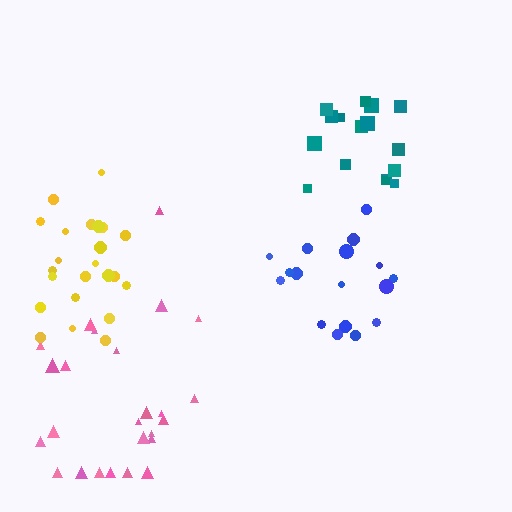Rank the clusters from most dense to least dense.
yellow, teal, blue, pink.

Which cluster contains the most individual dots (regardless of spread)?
Pink (26).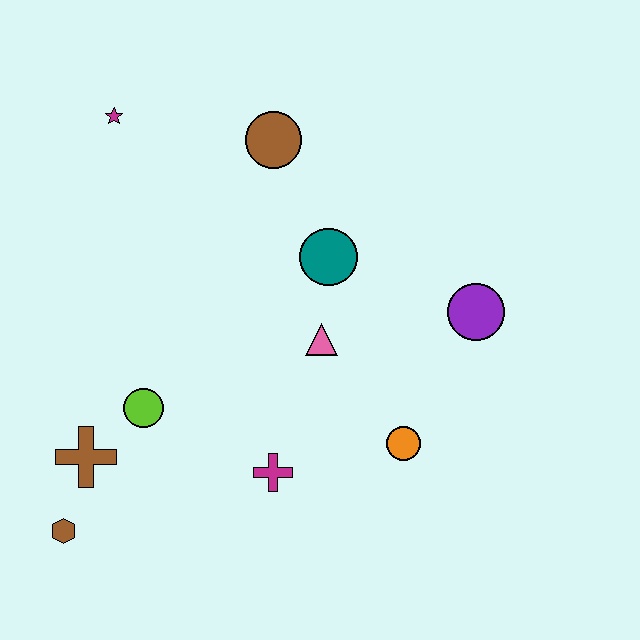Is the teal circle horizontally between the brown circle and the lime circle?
No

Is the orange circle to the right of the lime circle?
Yes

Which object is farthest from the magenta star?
The orange circle is farthest from the magenta star.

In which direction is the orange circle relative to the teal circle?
The orange circle is below the teal circle.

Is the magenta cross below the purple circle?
Yes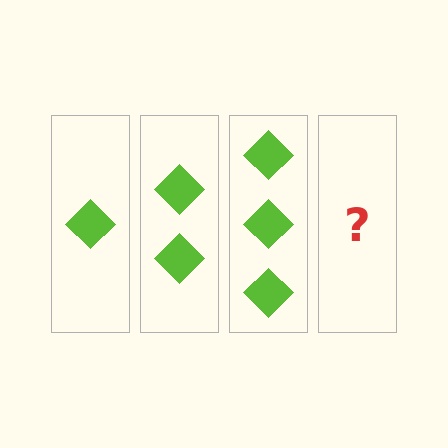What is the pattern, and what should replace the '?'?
The pattern is that each step adds one more diamond. The '?' should be 4 diamonds.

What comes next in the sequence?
The next element should be 4 diamonds.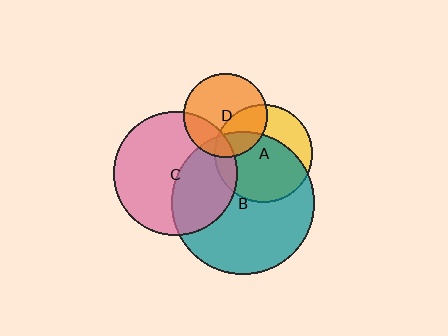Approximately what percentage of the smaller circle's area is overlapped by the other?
Approximately 40%.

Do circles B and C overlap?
Yes.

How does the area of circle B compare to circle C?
Approximately 1.3 times.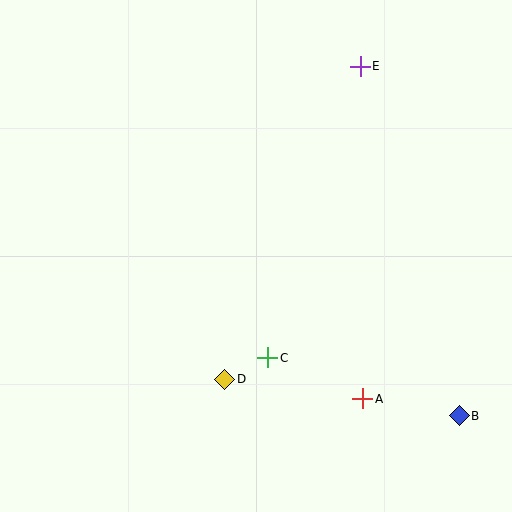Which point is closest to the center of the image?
Point C at (268, 358) is closest to the center.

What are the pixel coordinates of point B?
Point B is at (459, 416).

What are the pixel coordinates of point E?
Point E is at (360, 66).